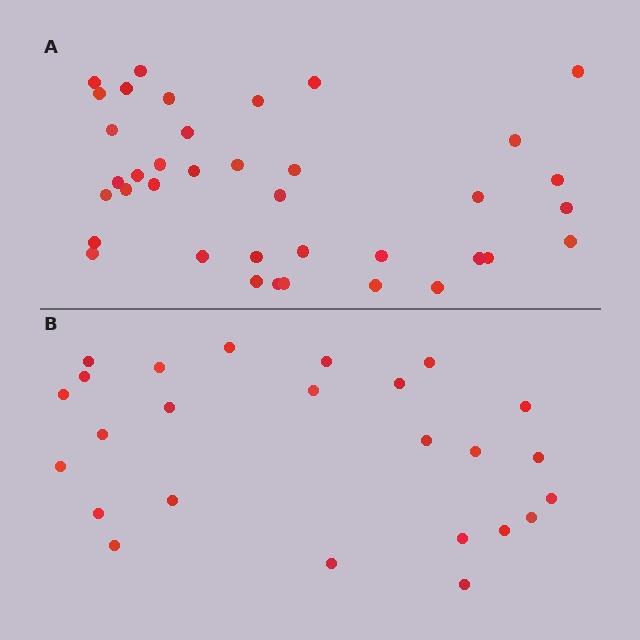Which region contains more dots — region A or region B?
Region A (the top region) has more dots.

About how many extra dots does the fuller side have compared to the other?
Region A has approximately 15 more dots than region B.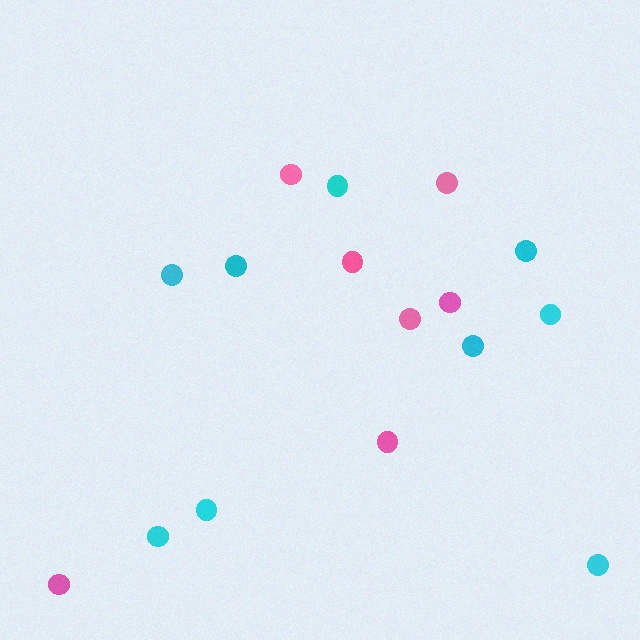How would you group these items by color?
There are 2 groups: one group of cyan circles (9) and one group of pink circles (7).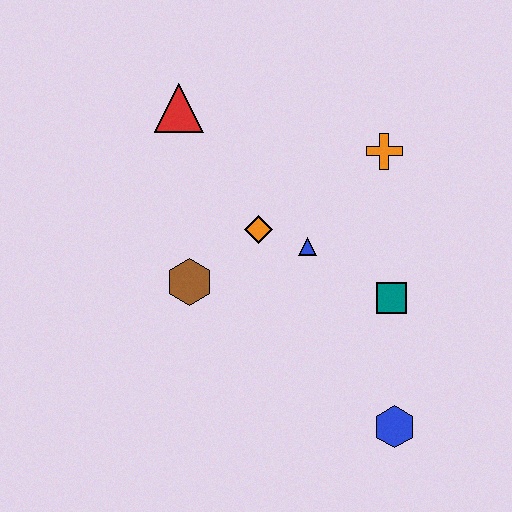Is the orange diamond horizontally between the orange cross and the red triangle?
Yes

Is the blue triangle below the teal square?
No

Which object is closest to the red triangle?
The orange diamond is closest to the red triangle.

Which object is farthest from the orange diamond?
The blue hexagon is farthest from the orange diamond.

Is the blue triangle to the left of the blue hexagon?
Yes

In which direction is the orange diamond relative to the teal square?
The orange diamond is to the left of the teal square.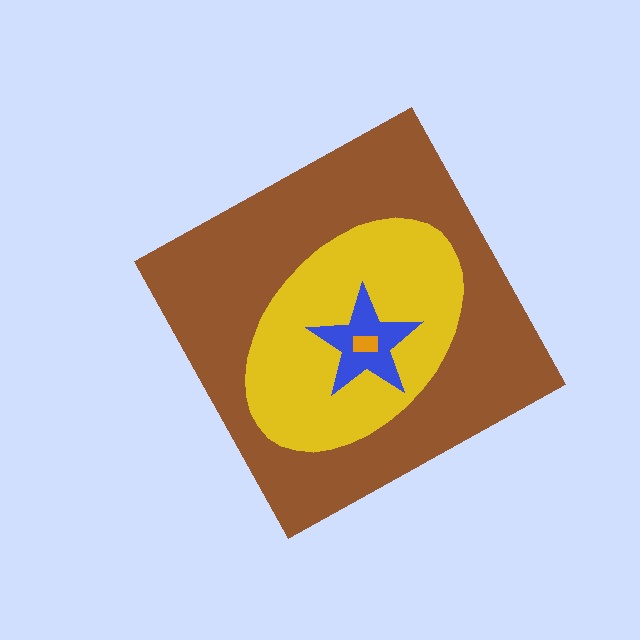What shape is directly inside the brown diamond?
The yellow ellipse.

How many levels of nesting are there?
4.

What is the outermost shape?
The brown diamond.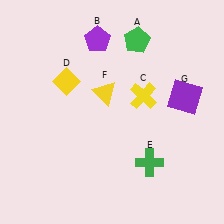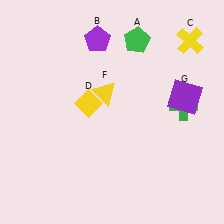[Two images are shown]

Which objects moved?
The objects that moved are: the yellow cross (C), the yellow diamond (D), the green cross (E).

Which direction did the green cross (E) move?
The green cross (E) moved up.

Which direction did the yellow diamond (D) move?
The yellow diamond (D) moved down.